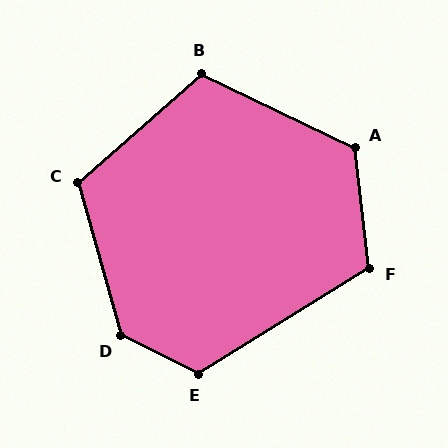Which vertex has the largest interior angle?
D, at approximately 132 degrees.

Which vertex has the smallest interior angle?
B, at approximately 113 degrees.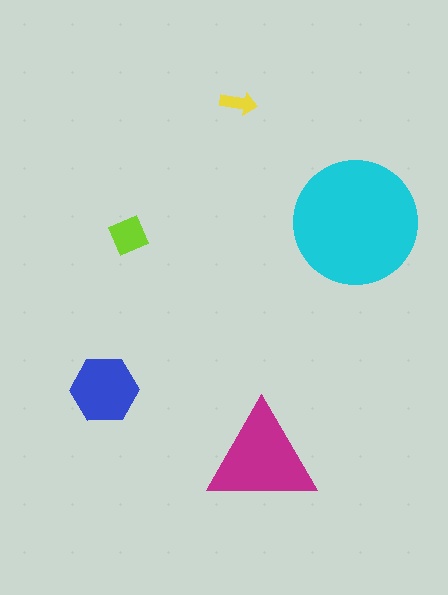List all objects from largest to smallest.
The cyan circle, the magenta triangle, the blue hexagon, the lime diamond, the yellow arrow.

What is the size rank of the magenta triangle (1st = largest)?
2nd.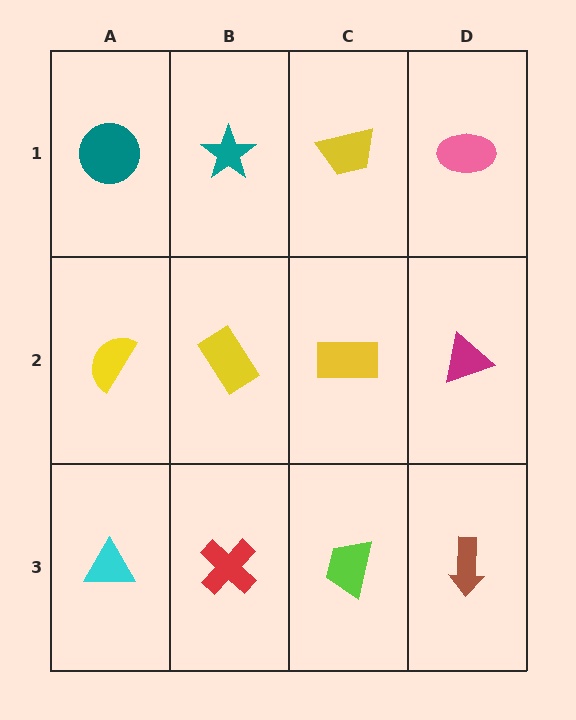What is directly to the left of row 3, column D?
A lime trapezoid.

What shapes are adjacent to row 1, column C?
A yellow rectangle (row 2, column C), a teal star (row 1, column B), a pink ellipse (row 1, column D).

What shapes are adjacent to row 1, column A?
A yellow semicircle (row 2, column A), a teal star (row 1, column B).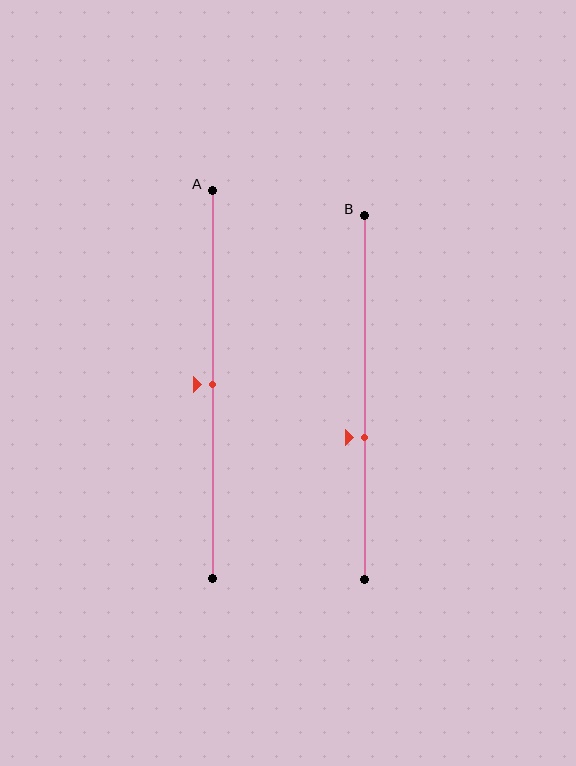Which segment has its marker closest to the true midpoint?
Segment A has its marker closest to the true midpoint.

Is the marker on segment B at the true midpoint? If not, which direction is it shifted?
No, the marker on segment B is shifted downward by about 11% of the segment length.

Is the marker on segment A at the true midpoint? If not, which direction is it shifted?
Yes, the marker on segment A is at the true midpoint.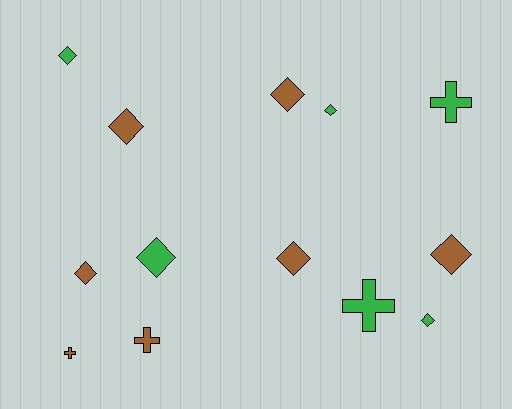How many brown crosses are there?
There are 2 brown crosses.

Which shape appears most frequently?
Diamond, with 9 objects.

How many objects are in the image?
There are 13 objects.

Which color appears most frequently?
Brown, with 7 objects.